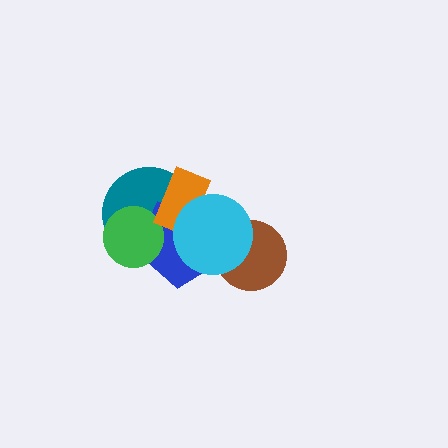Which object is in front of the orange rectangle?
The cyan circle is in front of the orange rectangle.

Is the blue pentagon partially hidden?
Yes, it is partially covered by another shape.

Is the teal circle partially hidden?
Yes, it is partially covered by another shape.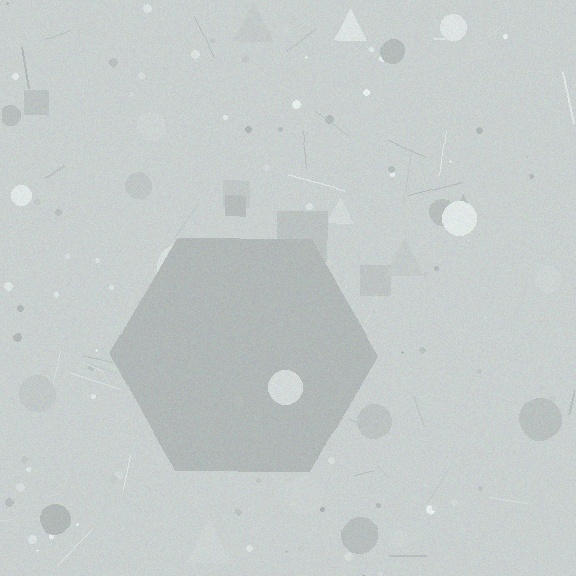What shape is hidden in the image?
A hexagon is hidden in the image.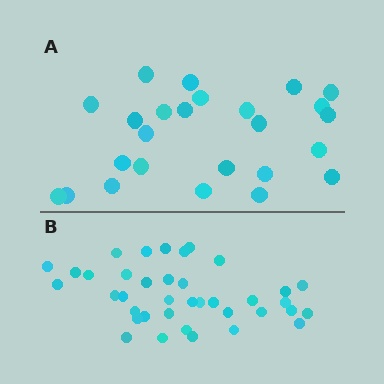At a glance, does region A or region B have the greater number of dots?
Region B (the bottom region) has more dots.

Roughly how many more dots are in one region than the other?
Region B has approximately 15 more dots than region A.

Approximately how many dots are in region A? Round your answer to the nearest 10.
About 20 dots. (The exact count is 25, which rounds to 20.)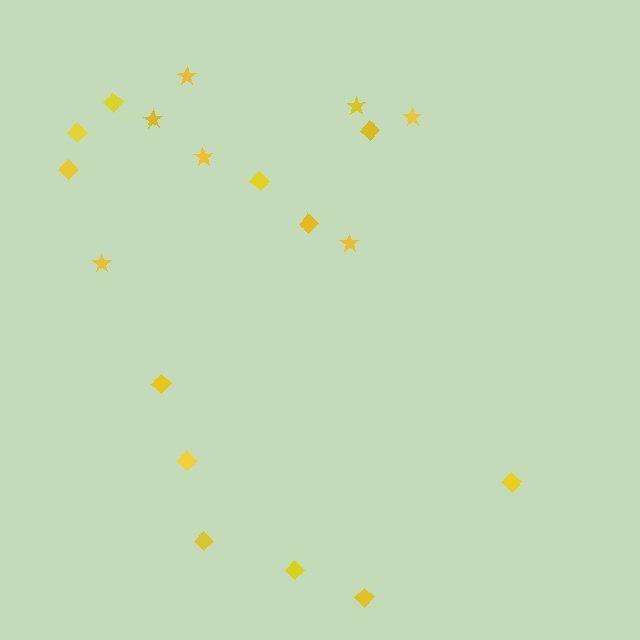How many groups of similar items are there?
There are 2 groups: one group of diamonds (12) and one group of stars (7).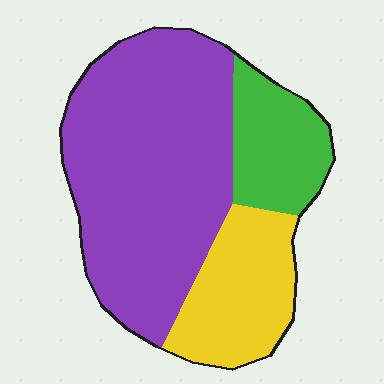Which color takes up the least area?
Green, at roughly 15%.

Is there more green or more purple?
Purple.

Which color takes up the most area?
Purple, at roughly 60%.